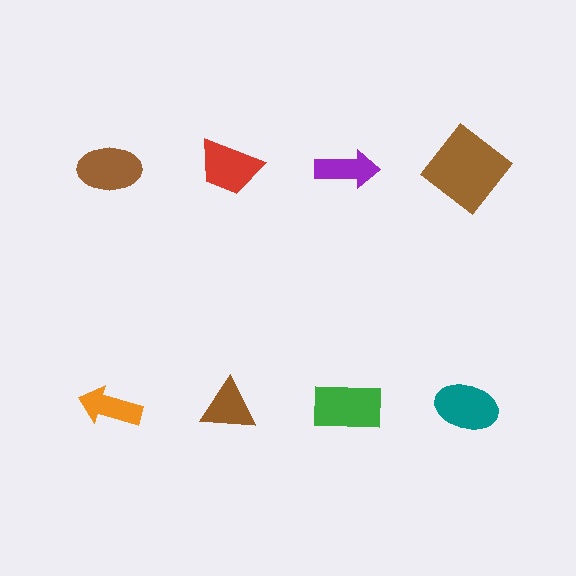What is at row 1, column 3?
A purple arrow.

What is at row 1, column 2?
A red trapezoid.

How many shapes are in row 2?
4 shapes.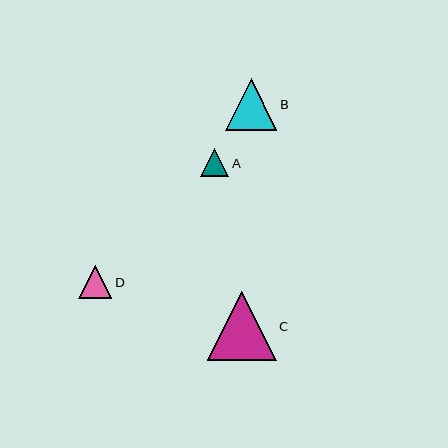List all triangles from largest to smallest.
From largest to smallest: C, B, D, A.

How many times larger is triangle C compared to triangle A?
Triangle C is approximately 2.5 times the size of triangle A.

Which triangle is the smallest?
Triangle A is the smallest with a size of approximately 28 pixels.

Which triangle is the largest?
Triangle C is the largest with a size of approximately 69 pixels.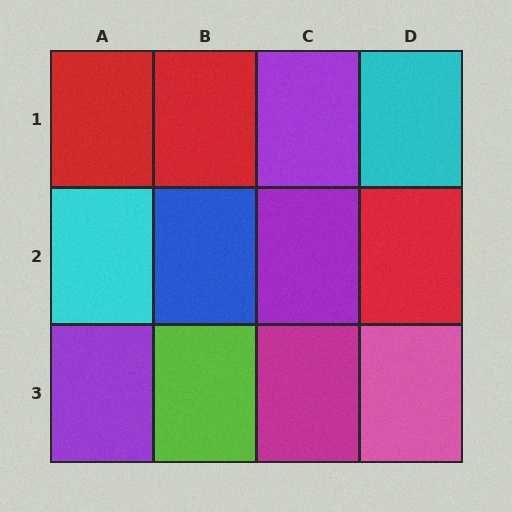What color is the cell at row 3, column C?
Magenta.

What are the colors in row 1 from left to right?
Red, red, purple, cyan.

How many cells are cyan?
2 cells are cyan.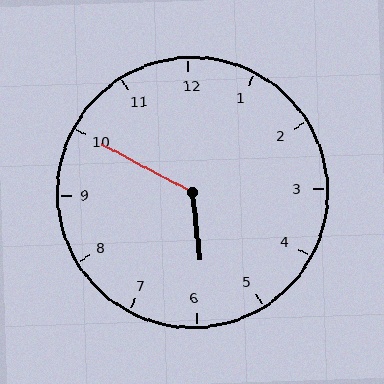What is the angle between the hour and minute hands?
Approximately 125 degrees.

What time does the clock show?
5:50.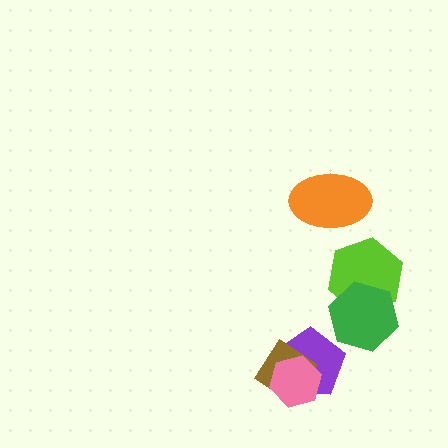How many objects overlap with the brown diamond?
2 objects overlap with the brown diamond.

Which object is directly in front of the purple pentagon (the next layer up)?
The brown diamond is directly in front of the purple pentagon.